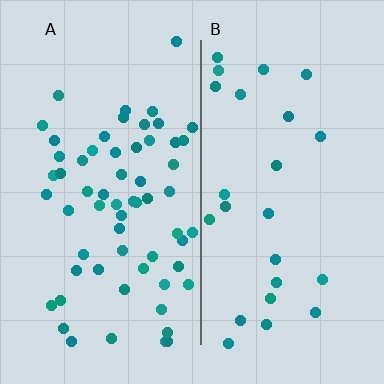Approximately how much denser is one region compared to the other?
Approximately 2.5× — region A over region B.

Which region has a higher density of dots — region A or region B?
A (the left).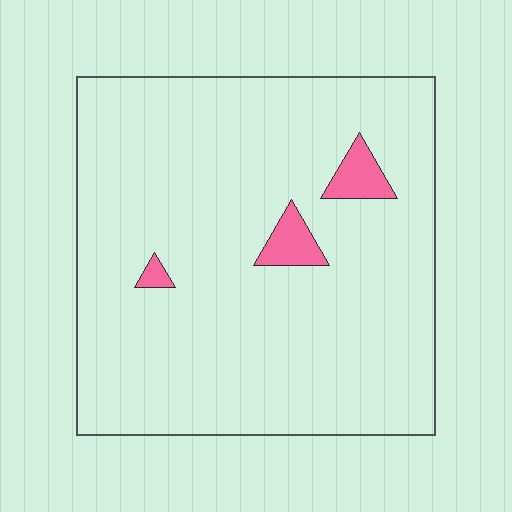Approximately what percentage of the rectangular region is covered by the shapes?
Approximately 5%.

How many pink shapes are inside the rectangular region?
3.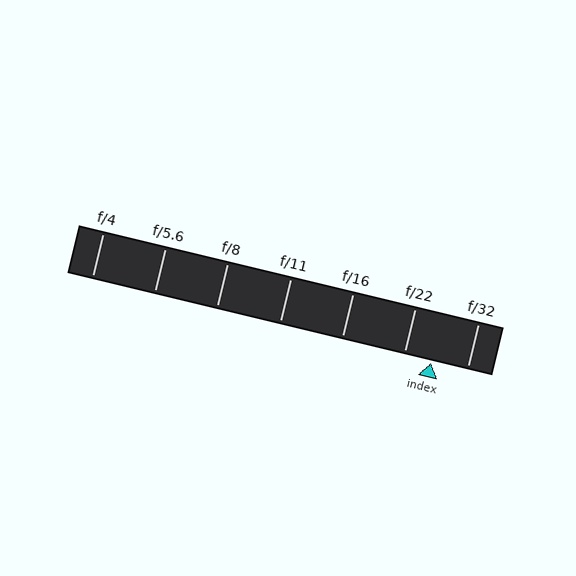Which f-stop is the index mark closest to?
The index mark is closest to f/22.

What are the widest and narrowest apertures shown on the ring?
The widest aperture shown is f/4 and the narrowest is f/32.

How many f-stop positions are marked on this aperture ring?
There are 7 f-stop positions marked.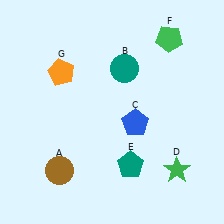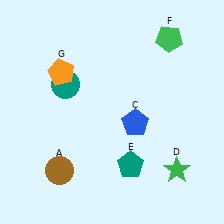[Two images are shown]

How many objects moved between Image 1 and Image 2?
1 object moved between the two images.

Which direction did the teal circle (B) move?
The teal circle (B) moved left.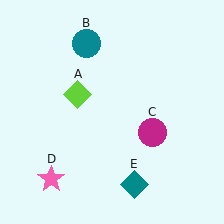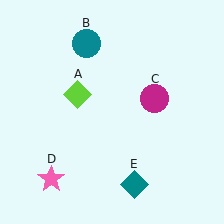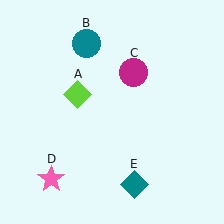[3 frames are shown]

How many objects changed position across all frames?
1 object changed position: magenta circle (object C).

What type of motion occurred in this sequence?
The magenta circle (object C) rotated counterclockwise around the center of the scene.